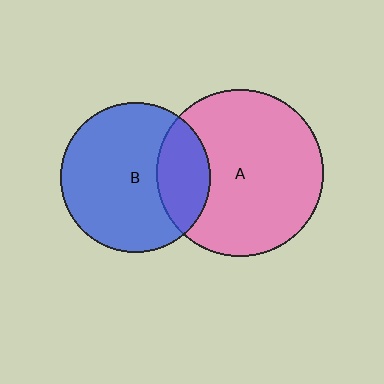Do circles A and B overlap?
Yes.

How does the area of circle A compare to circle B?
Approximately 1.2 times.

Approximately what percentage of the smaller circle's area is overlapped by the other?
Approximately 25%.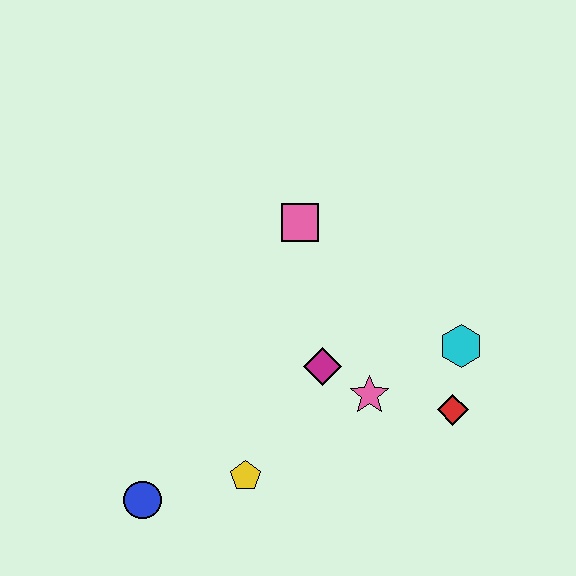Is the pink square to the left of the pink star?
Yes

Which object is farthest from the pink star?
The blue circle is farthest from the pink star.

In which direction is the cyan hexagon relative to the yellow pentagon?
The cyan hexagon is to the right of the yellow pentagon.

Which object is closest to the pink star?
The magenta diamond is closest to the pink star.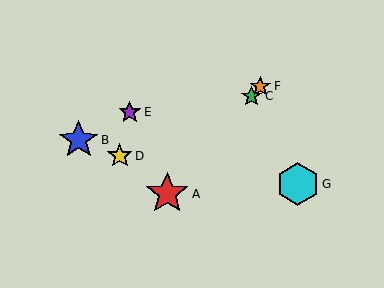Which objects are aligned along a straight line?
Objects A, C, F are aligned along a straight line.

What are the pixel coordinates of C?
Object C is at (251, 96).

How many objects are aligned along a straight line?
3 objects (A, C, F) are aligned along a straight line.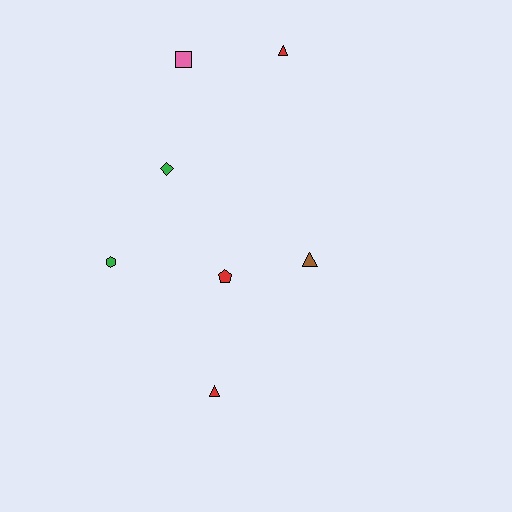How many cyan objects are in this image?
There are no cyan objects.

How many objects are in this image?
There are 7 objects.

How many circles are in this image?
There are no circles.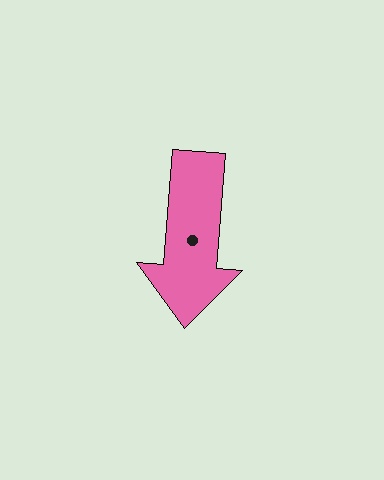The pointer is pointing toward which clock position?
Roughly 6 o'clock.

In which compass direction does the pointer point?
South.